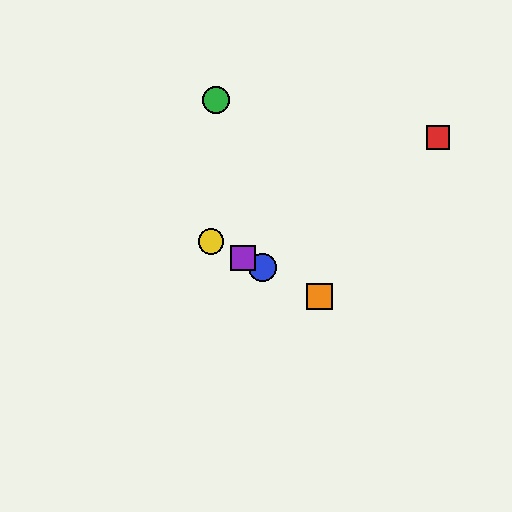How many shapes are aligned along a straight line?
4 shapes (the blue circle, the yellow circle, the purple square, the orange square) are aligned along a straight line.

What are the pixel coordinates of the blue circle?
The blue circle is at (262, 268).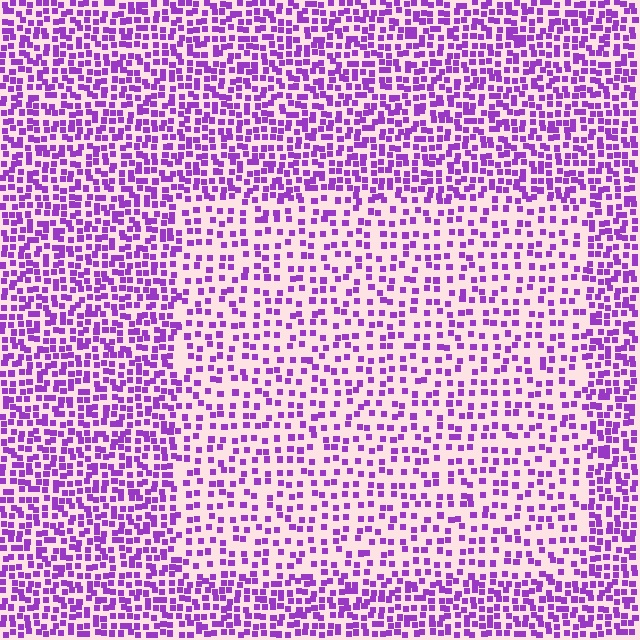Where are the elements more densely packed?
The elements are more densely packed outside the rectangle boundary.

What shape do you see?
I see a rectangle.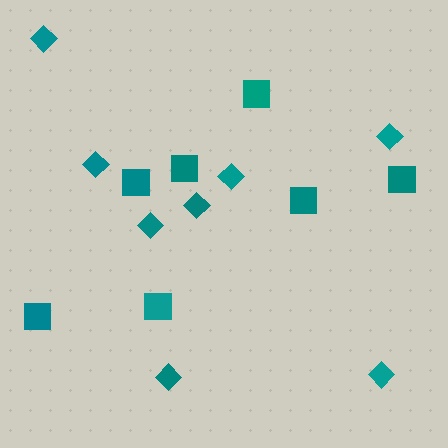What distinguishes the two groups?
There are 2 groups: one group of diamonds (8) and one group of squares (7).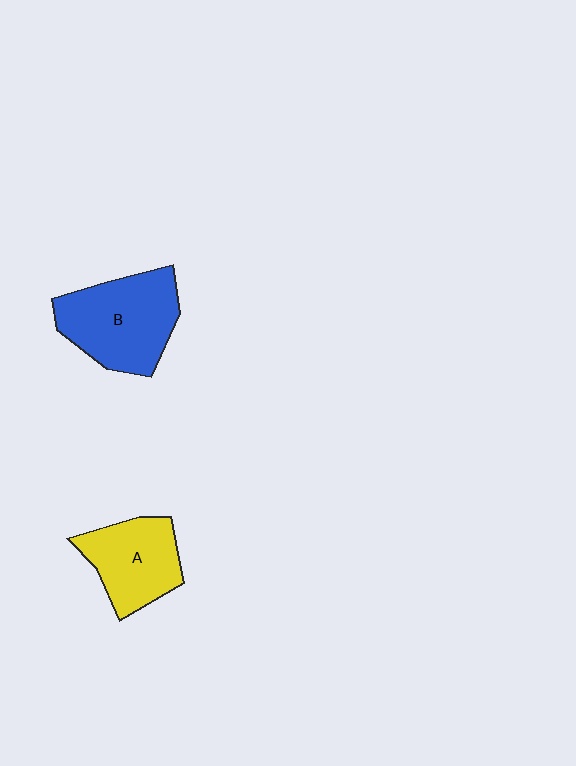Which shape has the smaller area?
Shape A (yellow).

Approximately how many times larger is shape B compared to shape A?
Approximately 1.3 times.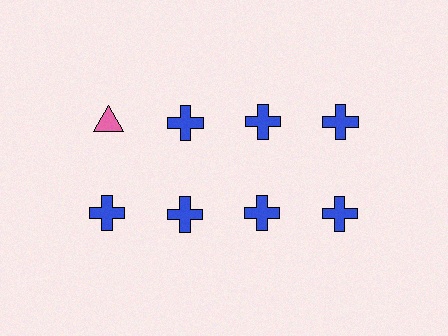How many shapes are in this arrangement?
There are 8 shapes arranged in a grid pattern.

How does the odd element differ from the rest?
It differs in both color (pink instead of blue) and shape (triangle instead of cross).